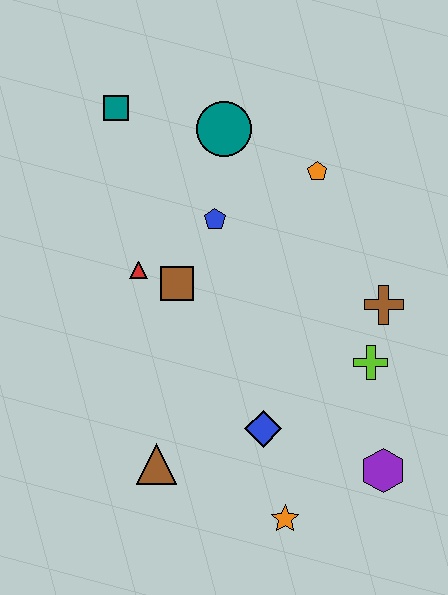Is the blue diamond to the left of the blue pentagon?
No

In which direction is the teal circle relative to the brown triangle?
The teal circle is above the brown triangle.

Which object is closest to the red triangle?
The brown square is closest to the red triangle.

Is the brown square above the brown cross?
Yes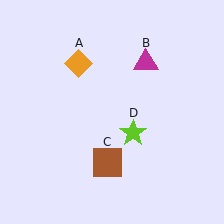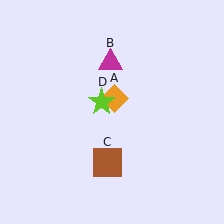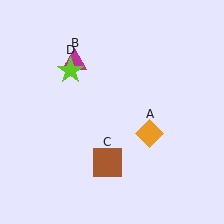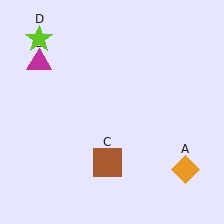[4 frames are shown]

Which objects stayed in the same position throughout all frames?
Brown square (object C) remained stationary.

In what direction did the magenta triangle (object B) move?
The magenta triangle (object B) moved left.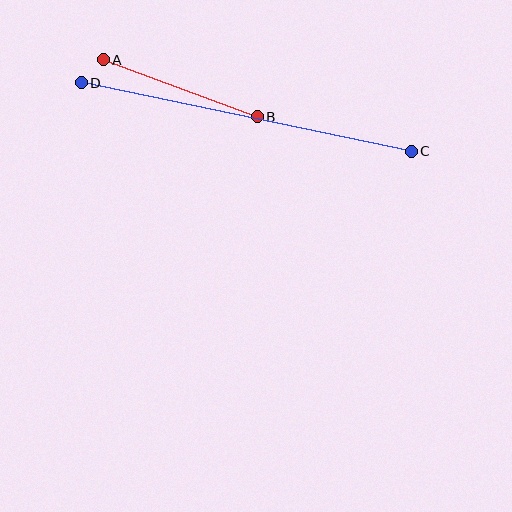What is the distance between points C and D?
The distance is approximately 337 pixels.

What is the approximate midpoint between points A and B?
The midpoint is at approximately (180, 88) pixels.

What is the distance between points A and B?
The distance is approximately 164 pixels.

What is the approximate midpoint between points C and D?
The midpoint is at approximately (246, 117) pixels.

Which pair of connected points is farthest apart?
Points C and D are farthest apart.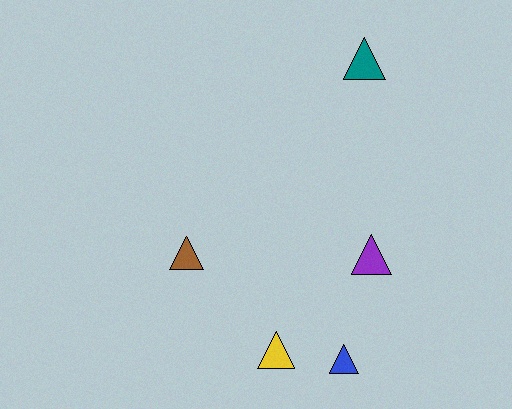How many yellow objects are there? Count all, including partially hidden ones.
There is 1 yellow object.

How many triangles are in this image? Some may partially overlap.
There are 5 triangles.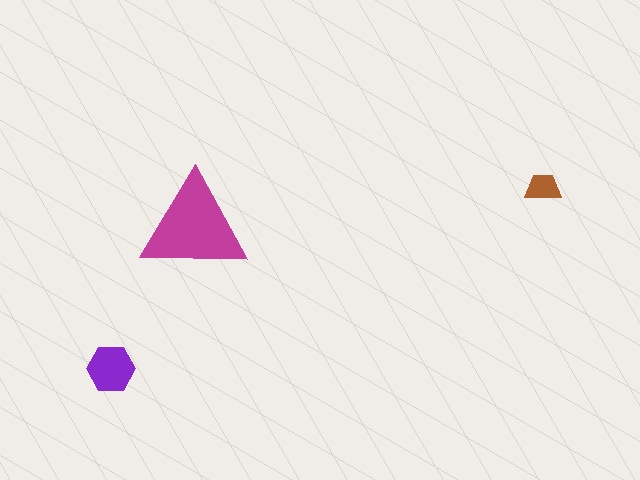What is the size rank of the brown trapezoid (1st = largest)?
3rd.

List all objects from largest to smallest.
The magenta triangle, the purple hexagon, the brown trapezoid.